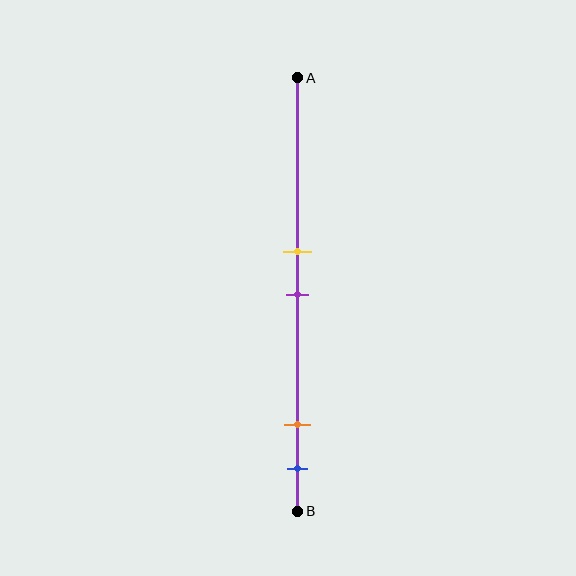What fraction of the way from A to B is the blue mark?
The blue mark is approximately 90% (0.9) of the way from A to B.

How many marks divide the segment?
There are 4 marks dividing the segment.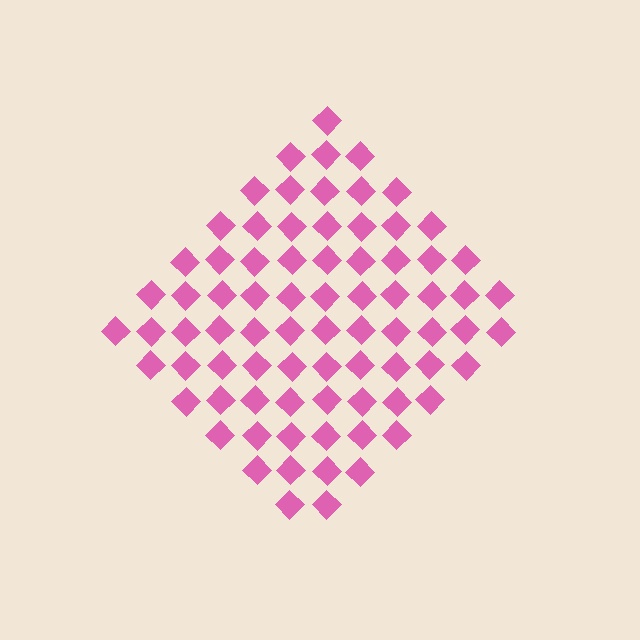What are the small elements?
The small elements are diamonds.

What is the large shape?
The large shape is a diamond.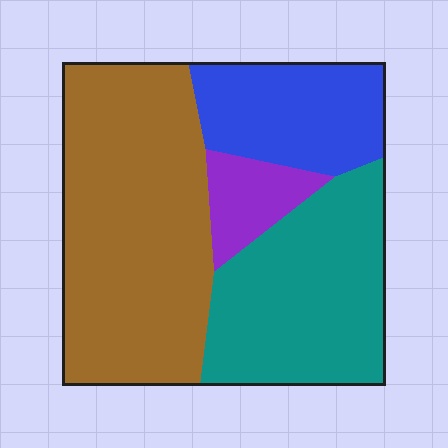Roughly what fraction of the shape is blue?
Blue takes up about one sixth (1/6) of the shape.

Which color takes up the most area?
Brown, at roughly 45%.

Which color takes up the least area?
Purple, at roughly 5%.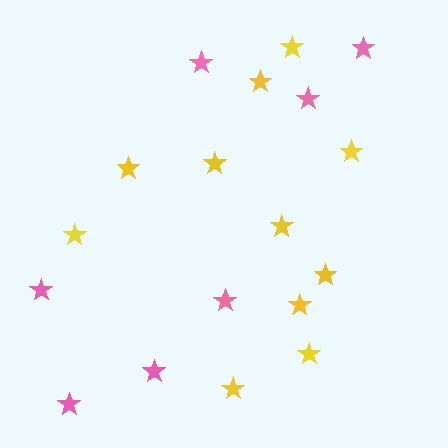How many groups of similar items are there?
There are 2 groups: one group of yellow stars (11) and one group of pink stars (7).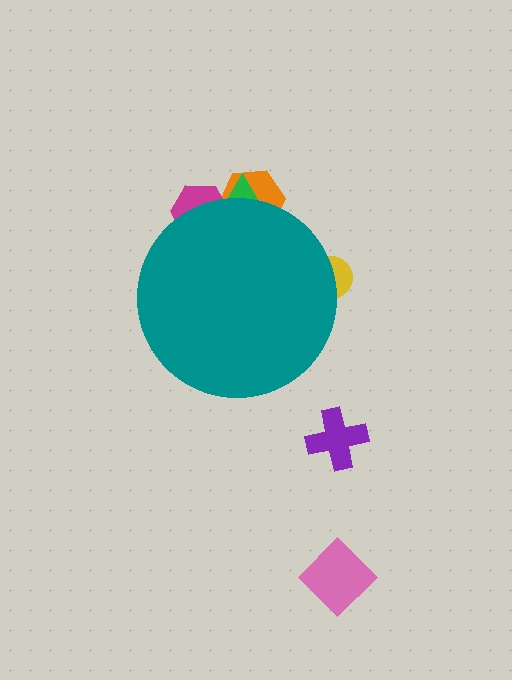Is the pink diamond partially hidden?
No, the pink diamond is fully visible.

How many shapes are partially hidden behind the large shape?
4 shapes are partially hidden.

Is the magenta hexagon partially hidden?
Yes, the magenta hexagon is partially hidden behind the teal circle.